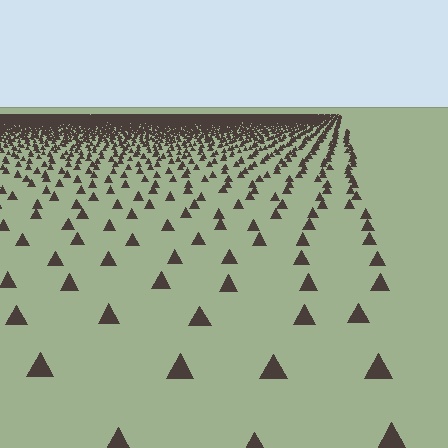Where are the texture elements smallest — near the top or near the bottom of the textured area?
Near the top.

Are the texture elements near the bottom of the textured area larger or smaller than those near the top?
Larger. Near the bottom, elements are closer to the viewer and appear at a bigger on-screen size.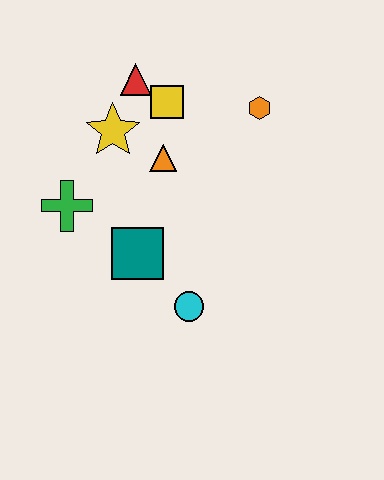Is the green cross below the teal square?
No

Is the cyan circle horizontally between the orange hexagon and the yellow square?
Yes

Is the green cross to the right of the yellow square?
No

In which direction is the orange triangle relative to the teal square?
The orange triangle is above the teal square.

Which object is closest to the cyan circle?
The teal square is closest to the cyan circle.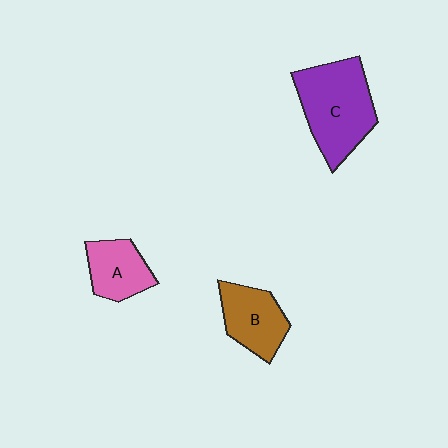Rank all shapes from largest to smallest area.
From largest to smallest: C (purple), B (brown), A (pink).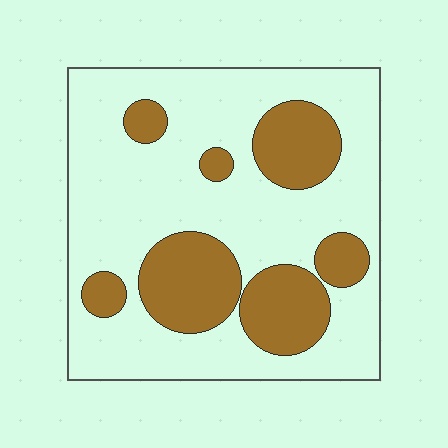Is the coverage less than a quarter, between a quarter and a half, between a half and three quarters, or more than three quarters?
Between a quarter and a half.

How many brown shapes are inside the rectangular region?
7.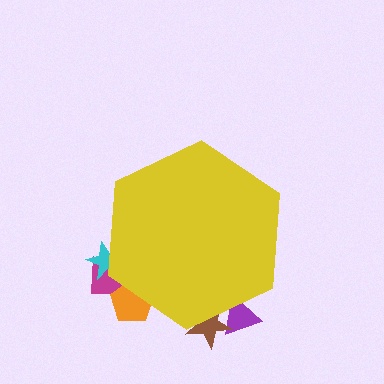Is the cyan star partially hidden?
Yes, the cyan star is partially hidden behind the yellow hexagon.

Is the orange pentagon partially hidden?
Yes, the orange pentagon is partially hidden behind the yellow hexagon.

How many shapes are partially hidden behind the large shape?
5 shapes are partially hidden.